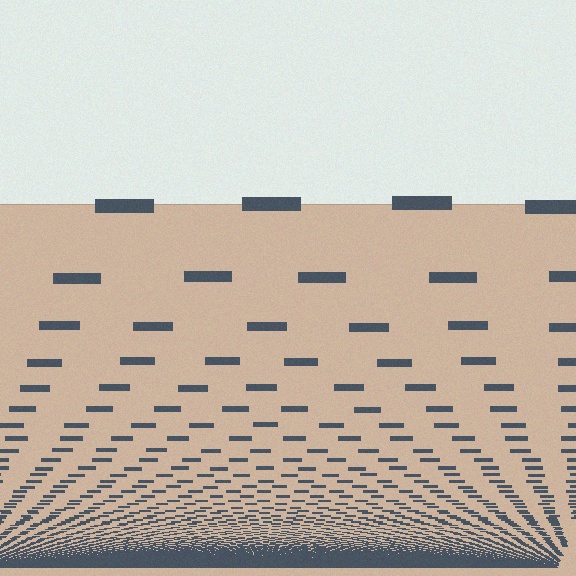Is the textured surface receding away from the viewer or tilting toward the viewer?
The surface appears to tilt toward the viewer. Texture elements get larger and sparser toward the top.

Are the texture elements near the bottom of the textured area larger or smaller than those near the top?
Smaller. The gradient is inverted — elements near the bottom are smaller and denser.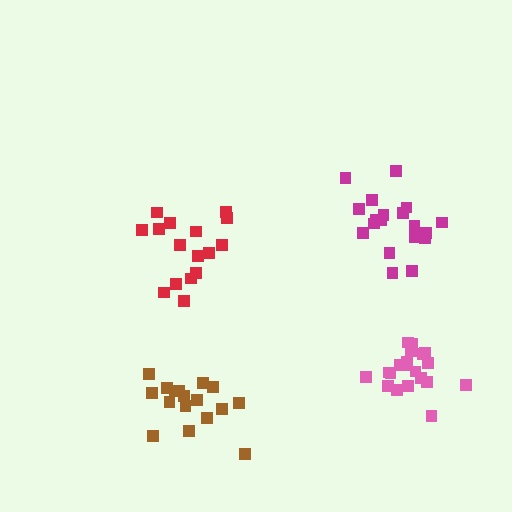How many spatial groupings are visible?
There are 4 spatial groupings.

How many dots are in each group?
Group 1: 17 dots, Group 2: 20 dots, Group 3: 19 dots, Group 4: 16 dots (72 total).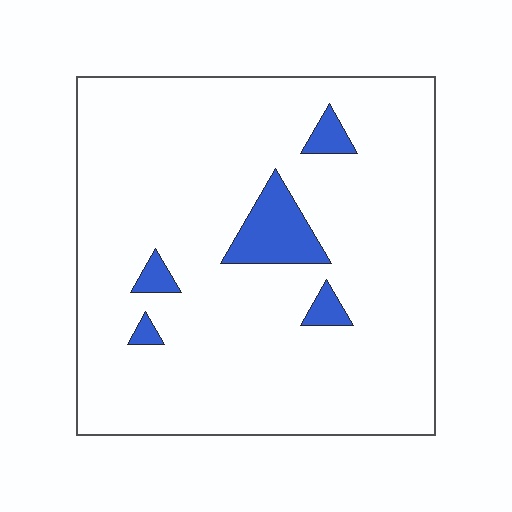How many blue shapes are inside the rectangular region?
5.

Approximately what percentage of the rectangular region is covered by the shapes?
Approximately 10%.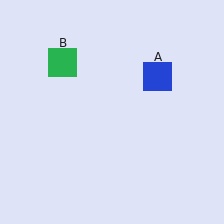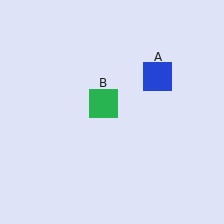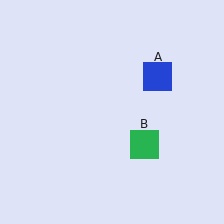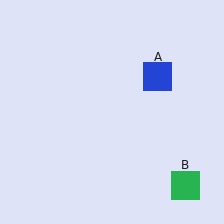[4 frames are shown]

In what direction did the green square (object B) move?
The green square (object B) moved down and to the right.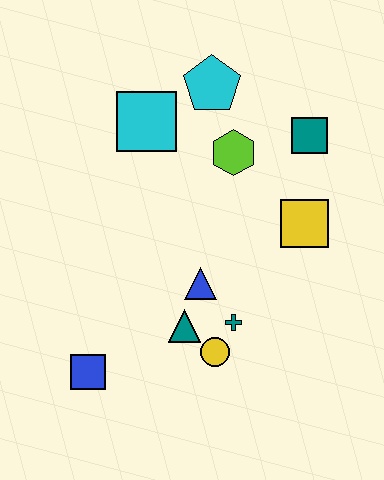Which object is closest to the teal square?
The lime hexagon is closest to the teal square.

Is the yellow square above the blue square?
Yes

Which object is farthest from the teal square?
The blue square is farthest from the teal square.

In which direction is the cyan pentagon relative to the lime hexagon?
The cyan pentagon is above the lime hexagon.